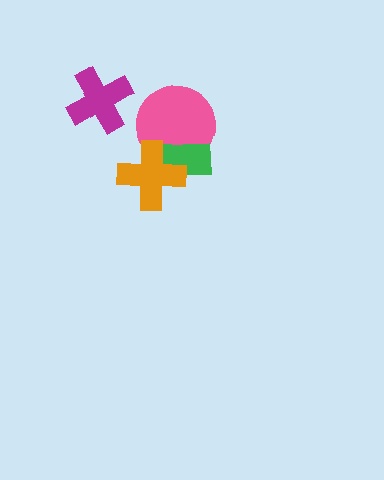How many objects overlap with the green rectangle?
2 objects overlap with the green rectangle.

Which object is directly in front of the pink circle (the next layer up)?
The green rectangle is directly in front of the pink circle.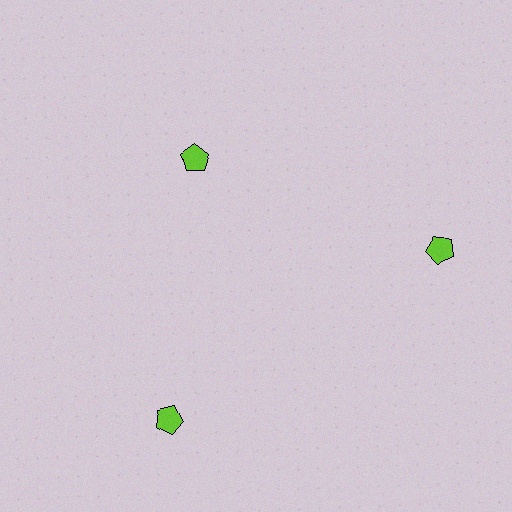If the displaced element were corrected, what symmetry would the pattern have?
It would have 3-fold rotational symmetry — the pattern would map onto itself every 120 degrees.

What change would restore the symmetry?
The symmetry would be restored by moving it outward, back onto the ring so that all 3 pentagons sit at equal angles and equal distance from the center.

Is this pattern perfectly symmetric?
No. The 3 lime pentagons are arranged in a ring, but one element near the 11 o'clock position is pulled inward toward the center, breaking the 3-fold rotational symmetry.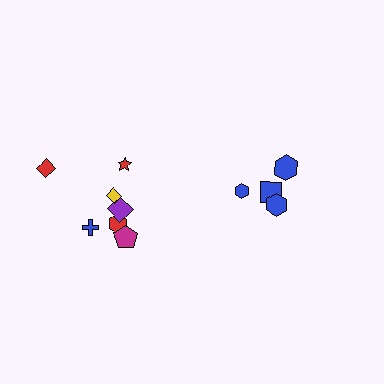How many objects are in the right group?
There are 4 objects.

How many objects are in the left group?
There are 8 objects.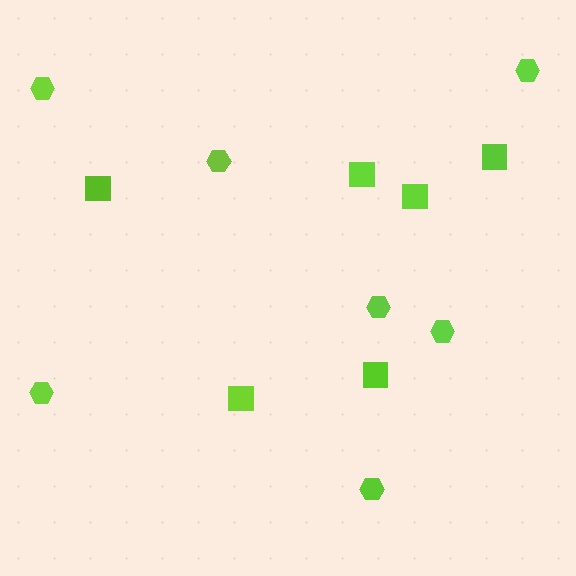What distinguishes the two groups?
There are 2 groups: one group of squares (6) and one group of hexagons (7).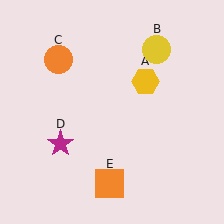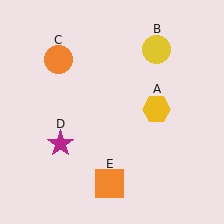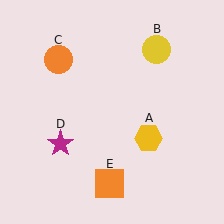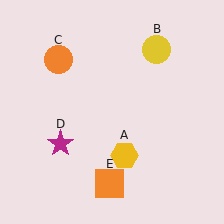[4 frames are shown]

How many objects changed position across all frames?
1 object changed position: yellow hexagon (object A).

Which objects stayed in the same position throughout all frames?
Yellow circle (object B) and orange circle (object C) and magenta star (object D) and orange square (object E) remained stationary.